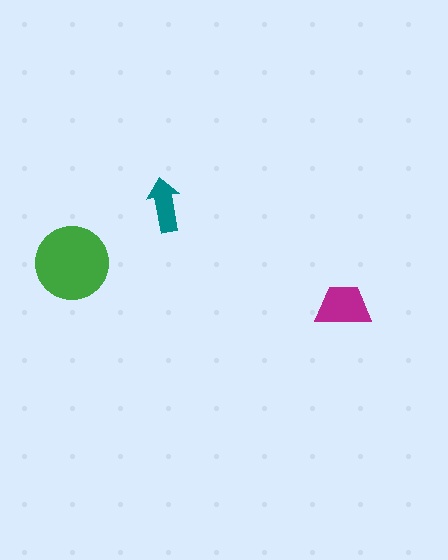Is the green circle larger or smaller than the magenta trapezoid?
Larger.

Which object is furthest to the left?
The green circle is leftmost.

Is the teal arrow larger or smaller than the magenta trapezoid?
Smaller.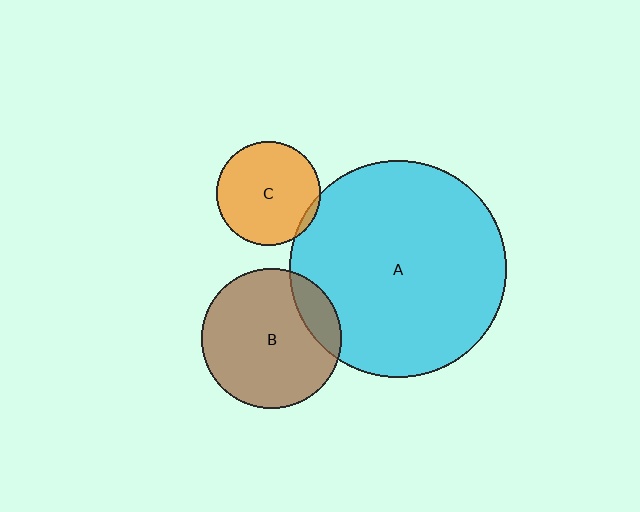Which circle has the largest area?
Circle A (cyan).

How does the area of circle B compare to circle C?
Approximately 1.8 times.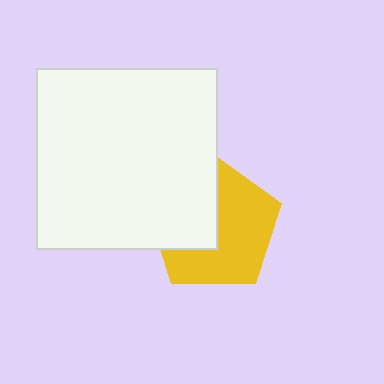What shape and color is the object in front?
The object in front is a white square.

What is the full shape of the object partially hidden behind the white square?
The partially hidden object is a yellow pentagon.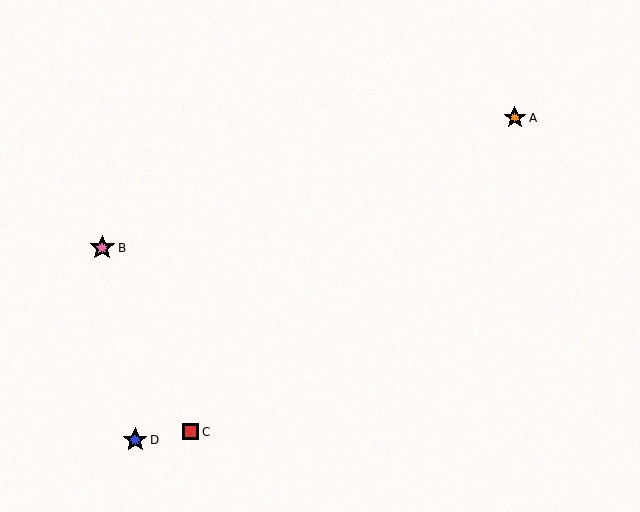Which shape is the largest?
The pink star (labeled B) is the largest.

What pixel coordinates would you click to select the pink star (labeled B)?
Click at (102, 248) to select the pink star B.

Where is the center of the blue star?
The center of the blue star is at (135, 440).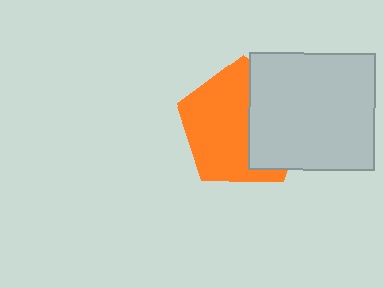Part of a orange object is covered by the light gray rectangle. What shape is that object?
It is a pentagon.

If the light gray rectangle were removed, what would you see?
You would see the complete orange pentagon.